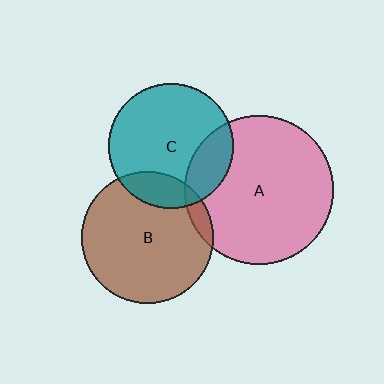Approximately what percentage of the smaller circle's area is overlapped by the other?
Approximately 20%.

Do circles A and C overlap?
Yes.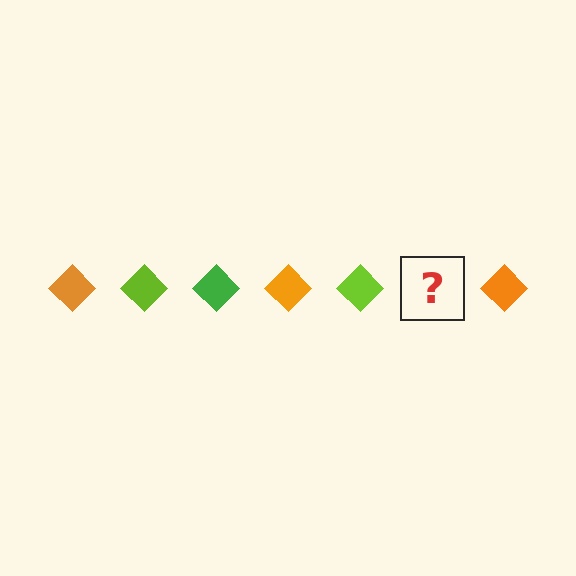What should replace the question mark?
The question mark should be replaced with a green diamond.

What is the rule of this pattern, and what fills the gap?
The rule is that the pattern cycles through orange, lime, green diamonds. The gap should be filled with a green diamond.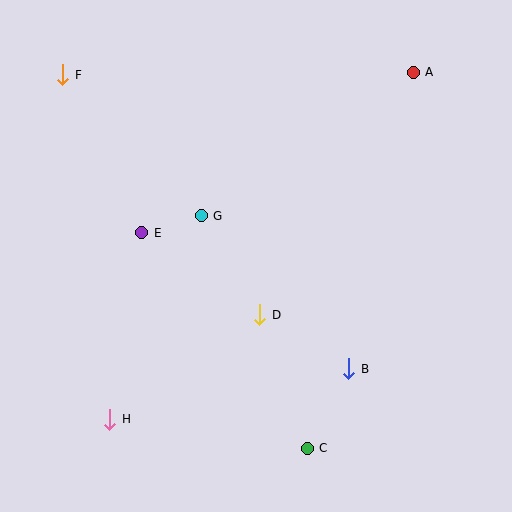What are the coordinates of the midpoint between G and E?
The midpoint between G and E is at (171, 224).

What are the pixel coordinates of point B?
Point B is at (349, 369).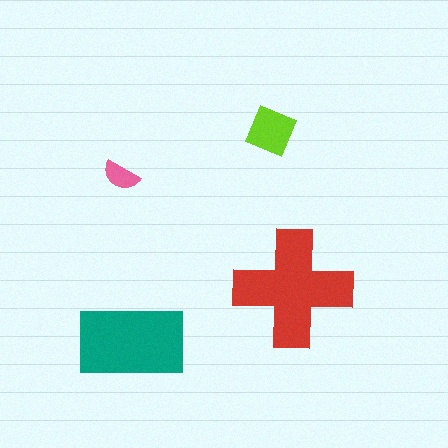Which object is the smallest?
The pink semicircle.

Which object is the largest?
The red cross.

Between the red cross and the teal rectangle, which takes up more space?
The red cross.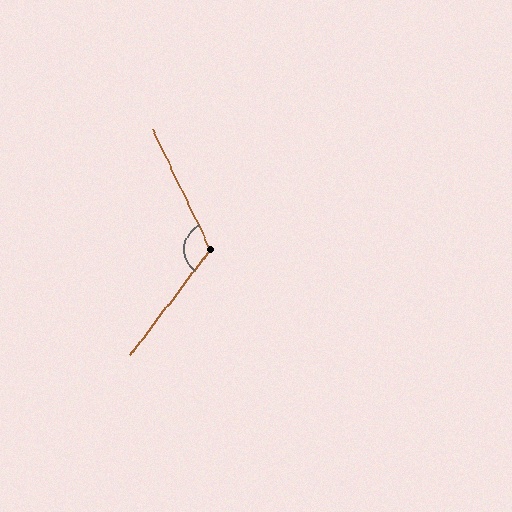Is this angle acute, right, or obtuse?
It is obtuse.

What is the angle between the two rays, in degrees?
Approximately 117 degrees.